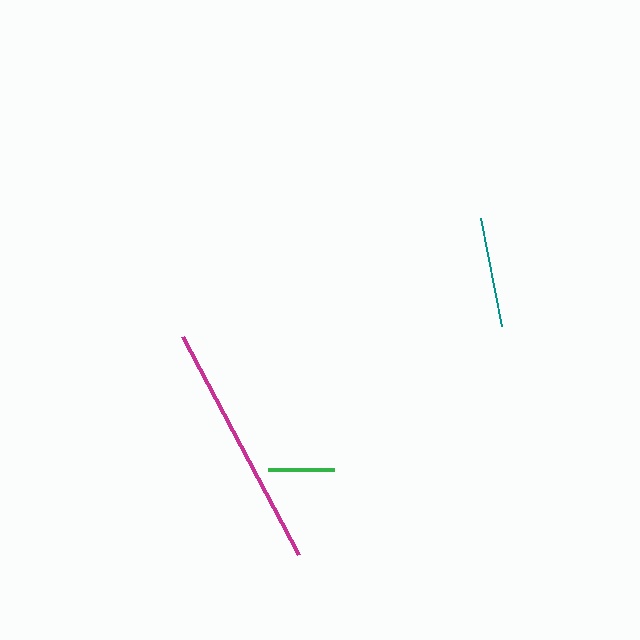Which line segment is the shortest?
The green line is the shortest at approximately 66 pixels.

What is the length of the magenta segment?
The magenta segment is approximately 246 pixels long.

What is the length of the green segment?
The green segment is approximately 66 pixels long.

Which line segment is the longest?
The magenta line is the longest at approximately 246 pixels.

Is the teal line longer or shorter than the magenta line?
The magenta line is longer than the teal line.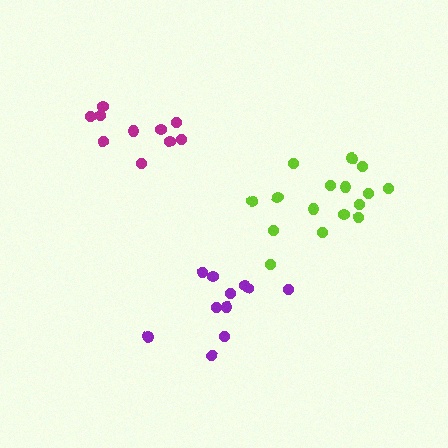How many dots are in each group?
Group 1: 10 dots, Group 2: 11 dots, Group 3: 16 dots (37 total).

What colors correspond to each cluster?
The clusters are colored: magenta, purple, lime.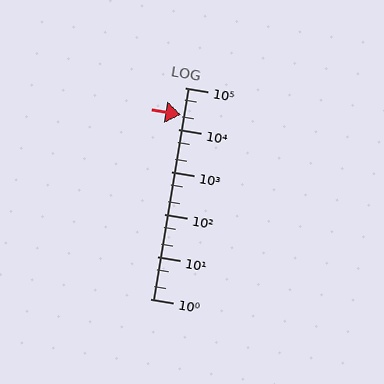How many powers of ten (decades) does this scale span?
The scale spans 5 decades, from 1 to 100000.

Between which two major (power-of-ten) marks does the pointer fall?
The pointer is between 10000 and 100000.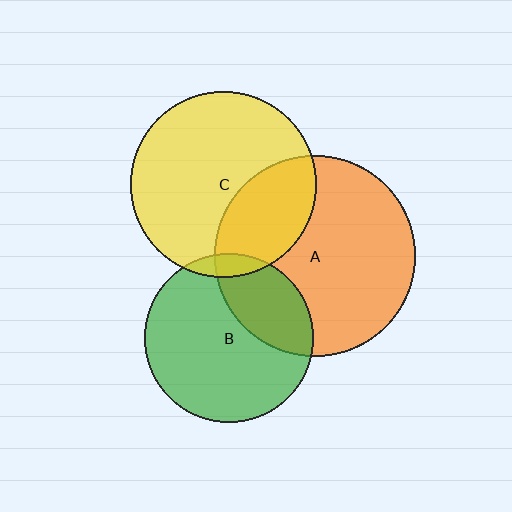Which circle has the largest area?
Circle A (orange).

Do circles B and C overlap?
Yes.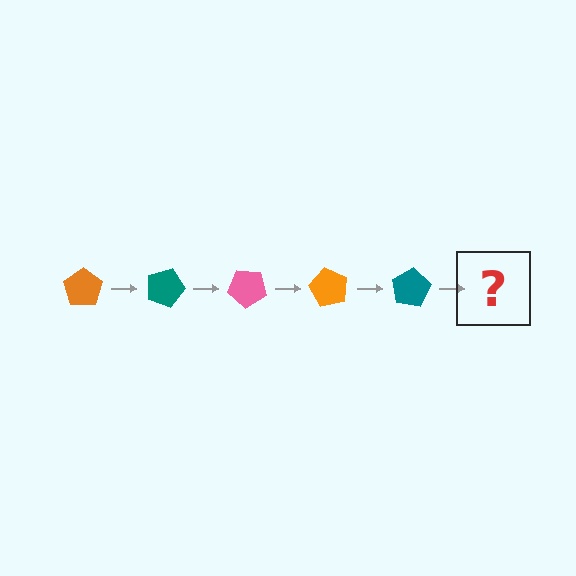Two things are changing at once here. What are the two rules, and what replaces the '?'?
The two rules are that it rotates 20 degrees each step and the color cycles through orange, teal, and pink. The '?' should be a pink pentagon, rotated 100 degrees from the start.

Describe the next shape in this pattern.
It should be a pink pentagon, rotated 100 degrees from the start.